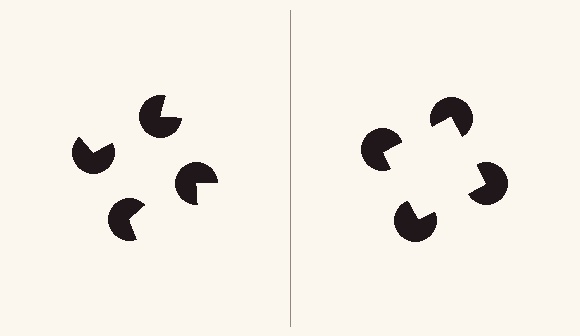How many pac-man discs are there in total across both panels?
8 — 4 on each side.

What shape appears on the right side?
An illusory square.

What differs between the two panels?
The pac-man discs are positioned identically on both sides; only the wedge orientations differ. On the right they align to a square; on the left they are misaligned.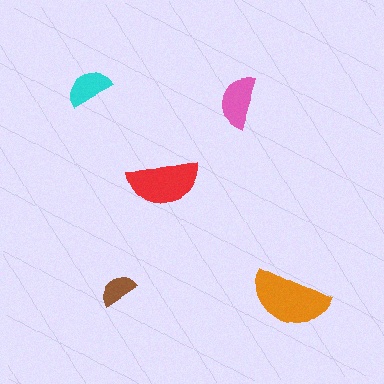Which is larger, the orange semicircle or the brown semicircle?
The orange one.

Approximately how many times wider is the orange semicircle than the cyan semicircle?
About 1.5 times wider.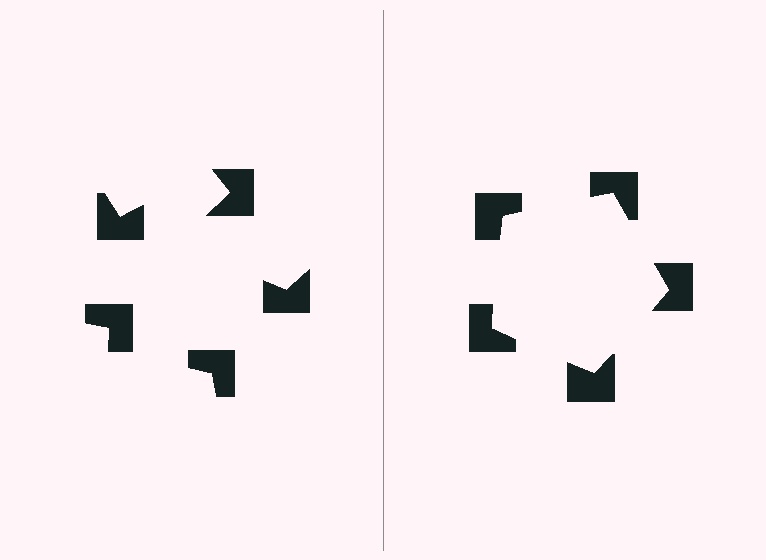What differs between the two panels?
The notched squares are positioned identically on both sides; only the wedge orientations differ. On the right they align to a pentagon; on the left they are misaligned.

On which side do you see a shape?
An illusory pentagon appears on the right side. On the left side the wedge cuts are rotated, so no coherent shape forms.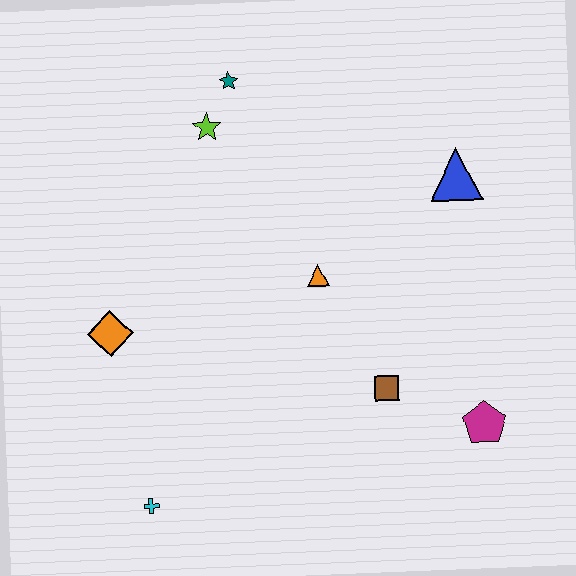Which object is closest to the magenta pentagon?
The brown square is closest to the magenta pentagon.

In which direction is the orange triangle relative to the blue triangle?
The orange triangle is to the left of the blue triangle.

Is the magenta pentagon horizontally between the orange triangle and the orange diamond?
No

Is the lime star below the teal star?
Yes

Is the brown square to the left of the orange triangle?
No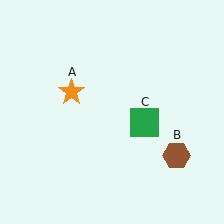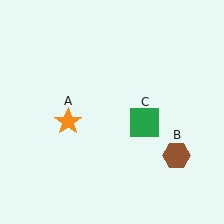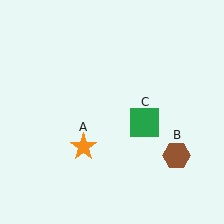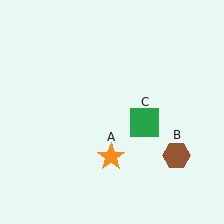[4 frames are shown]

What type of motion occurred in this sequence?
The orange star (object A) rotated counterclockwise around the center of the scene.